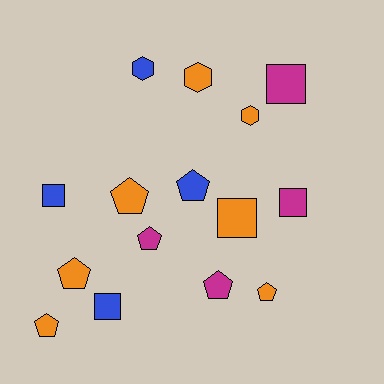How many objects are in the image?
There are 15 objects.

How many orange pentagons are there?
There are 4 orange pentagons.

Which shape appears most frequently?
Pentagon, with 7 objects.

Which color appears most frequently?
Orange, with 7 objects.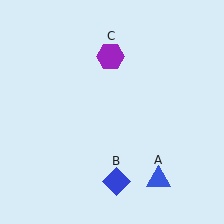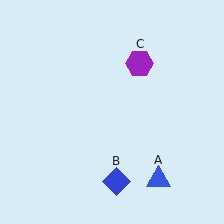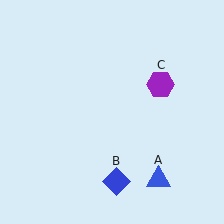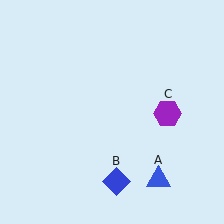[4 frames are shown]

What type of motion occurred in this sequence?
The purple hexagon (object C) rotated clockwise around the center of the scene.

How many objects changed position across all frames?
1 object changed position: purple hexagon (object C).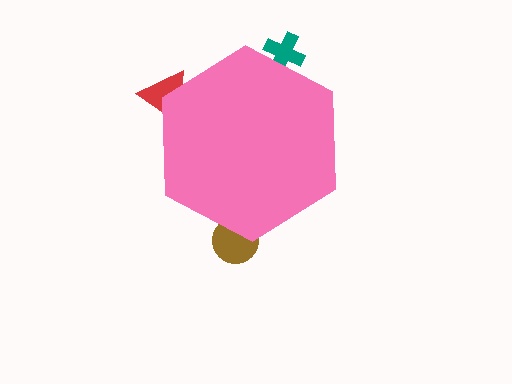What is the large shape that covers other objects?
A pink hexagon.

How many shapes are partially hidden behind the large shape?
3 shapes are partially hidden.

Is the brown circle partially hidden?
Yes, the brown circle is partially hidden behind the pink hexagon.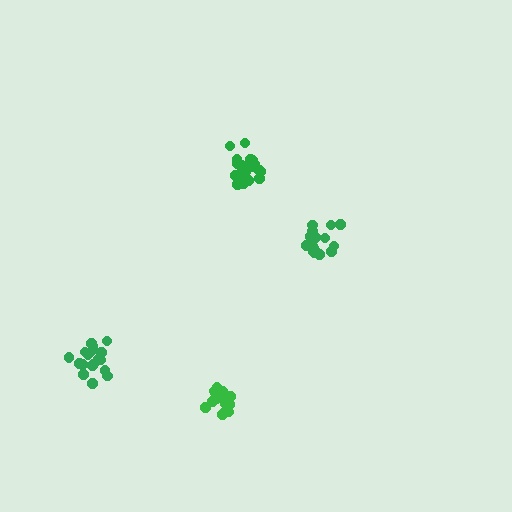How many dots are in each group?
Group 1: 16 dots, Group 2: 16 dots, Group 3: 21 dots, Group 4: 18 dots (71 total).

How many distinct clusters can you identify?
There are 4 distinct clusters.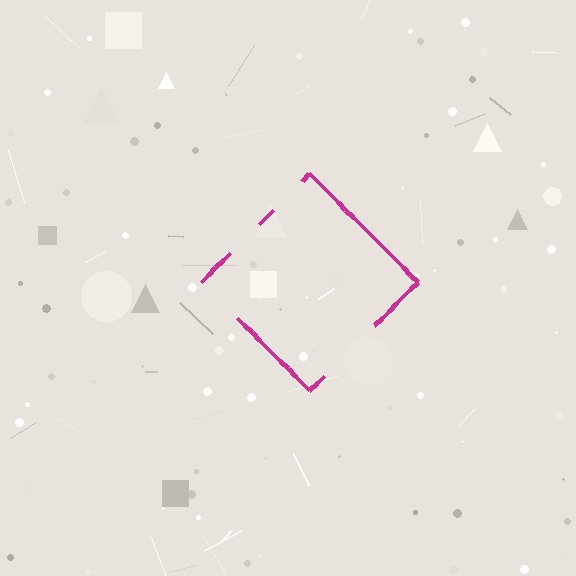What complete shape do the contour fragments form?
The contour fragments form a diamond.